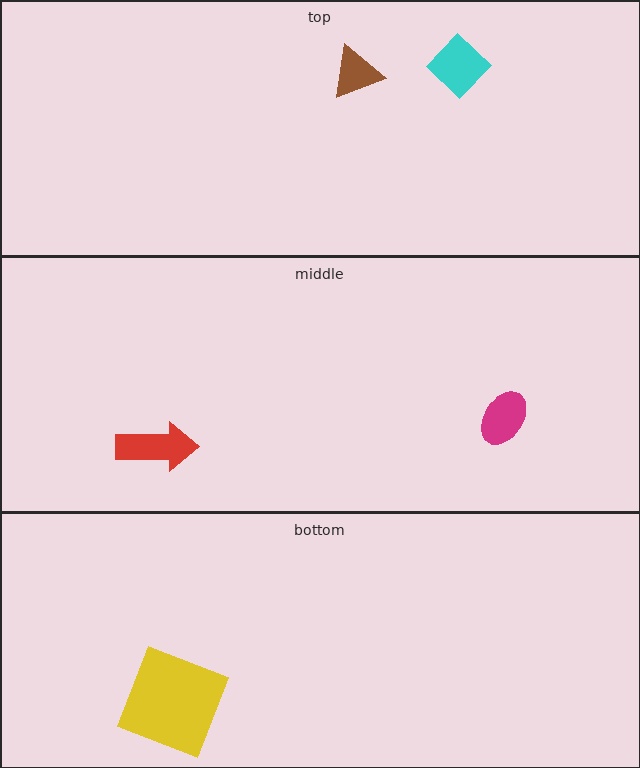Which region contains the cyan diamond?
The top region.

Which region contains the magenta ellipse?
The middle region.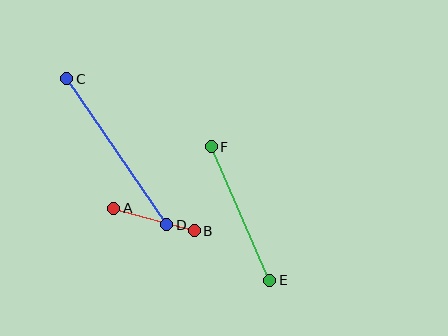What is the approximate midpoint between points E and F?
The midpoint is at approximately (241, 214) pixels.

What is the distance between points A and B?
The distance is approximately 84 pixels.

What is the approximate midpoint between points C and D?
The midpoint is at approximately (117, 152) pixels.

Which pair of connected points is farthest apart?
Points C and D are farthest apart.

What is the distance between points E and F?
The distance is approximately 146 pixels.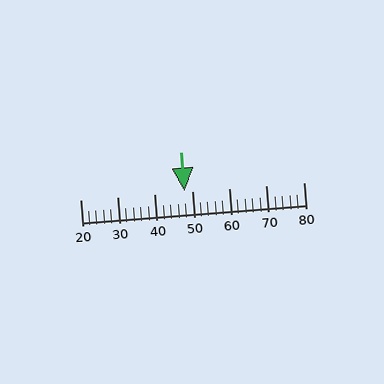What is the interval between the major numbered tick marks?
The major tick marks are spaced 10 units apart.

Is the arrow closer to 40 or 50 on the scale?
The arrow is closer to 50.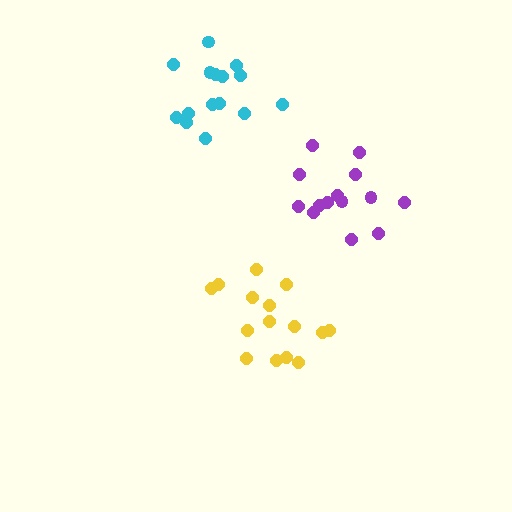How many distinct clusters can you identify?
There are 3 distinct clusters.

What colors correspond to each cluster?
The clusters are colored: cyan, yellow, purple.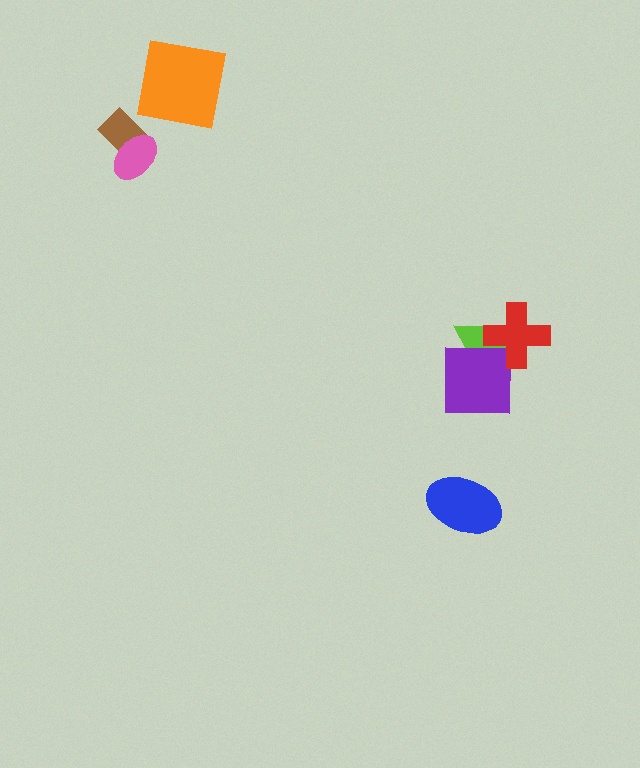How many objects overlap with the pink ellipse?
1 object overlaps with the pink ellipse.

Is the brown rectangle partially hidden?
Yes, it is partially covered by another shape.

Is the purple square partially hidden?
Yes, it is partially covered by another shape.